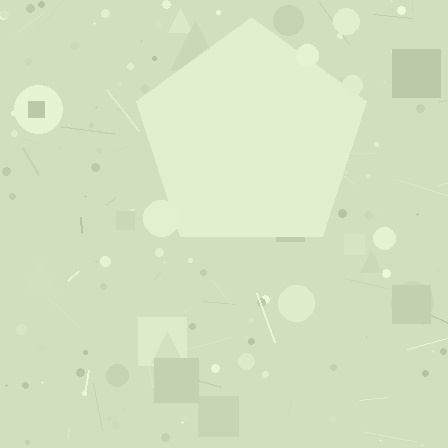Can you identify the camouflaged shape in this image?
The camouflaged shape is a pentagon.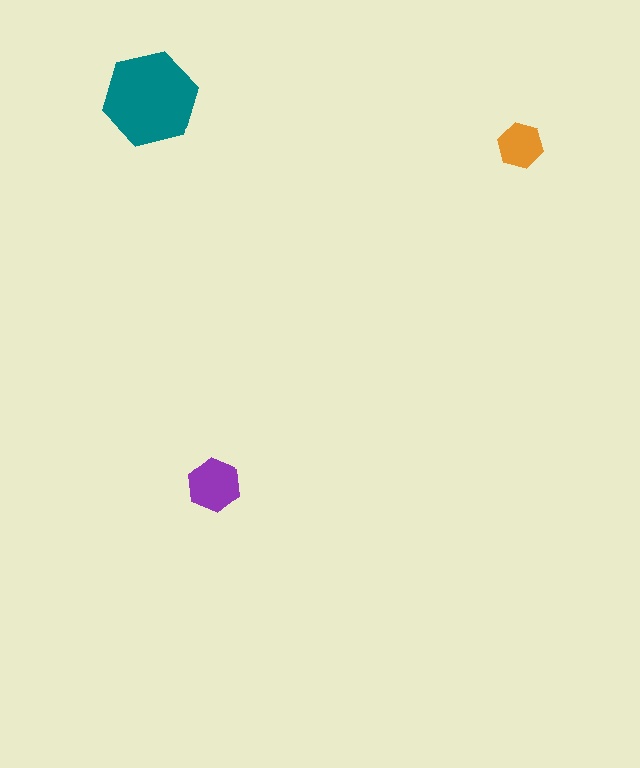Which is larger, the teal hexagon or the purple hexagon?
The teal one.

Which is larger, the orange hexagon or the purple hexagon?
The purple one.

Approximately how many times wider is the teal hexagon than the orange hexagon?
About 2 times wider.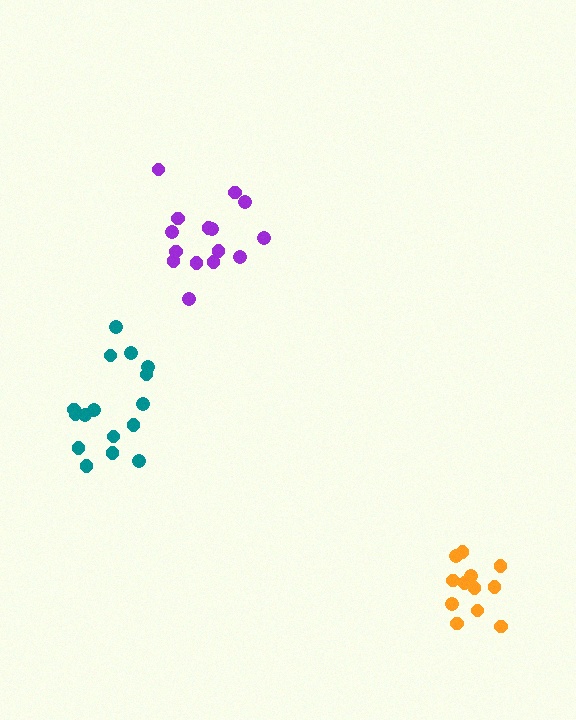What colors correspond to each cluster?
The clusters are colored: teal, purple, orange.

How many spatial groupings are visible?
There are 3 spatial groupings.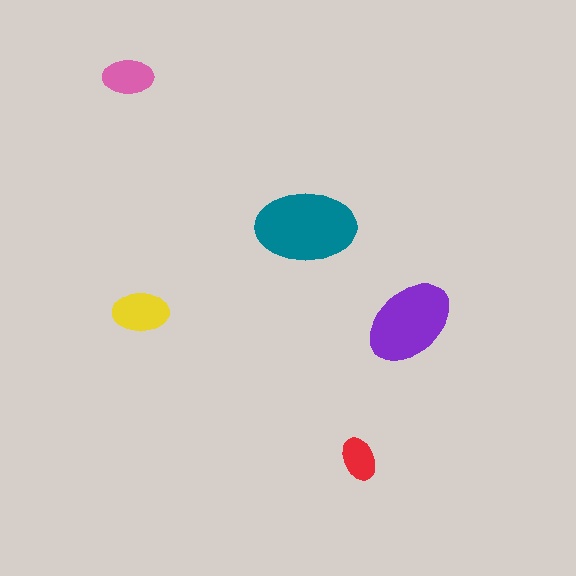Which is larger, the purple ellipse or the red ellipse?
The purple one.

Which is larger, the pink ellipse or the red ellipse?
The pink one.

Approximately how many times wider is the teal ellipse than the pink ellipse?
About 2 times wider.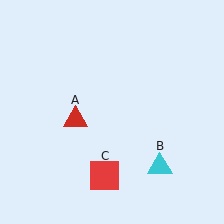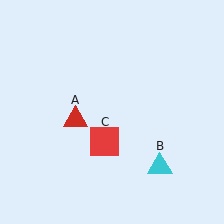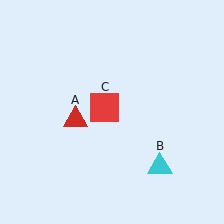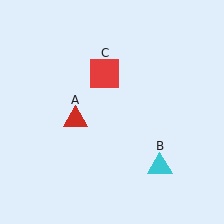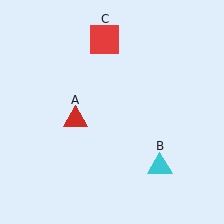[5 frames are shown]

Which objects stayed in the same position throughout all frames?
Red triangle (object A) and cyan triangle (object B) remained stationary.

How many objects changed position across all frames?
1 object changed position: red square (object C).